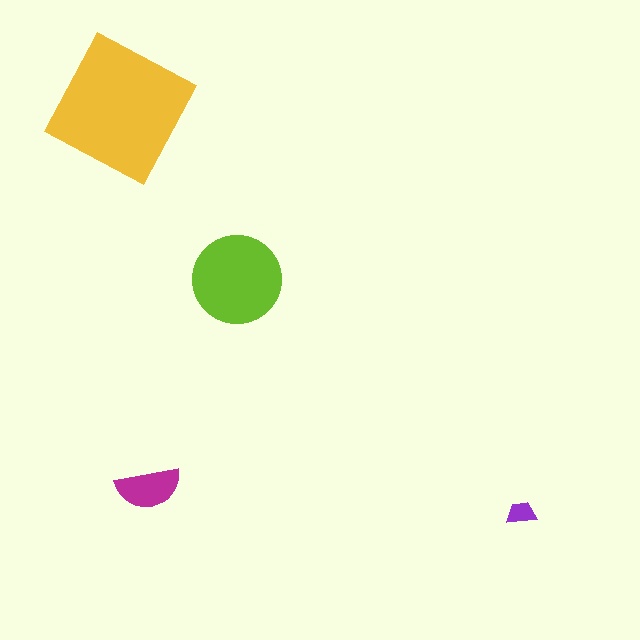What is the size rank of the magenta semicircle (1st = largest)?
3rd.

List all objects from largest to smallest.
The yellow square, the lime circle, the magenta semicircle, the purple trapezoid.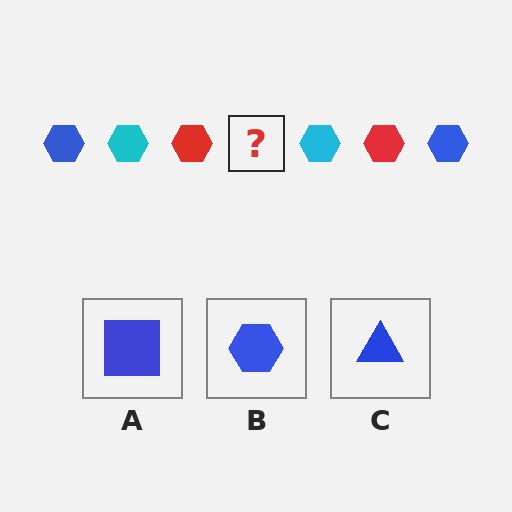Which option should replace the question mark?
Option B.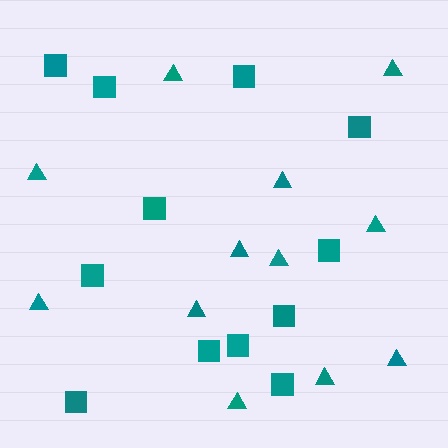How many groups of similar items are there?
There are 2 groups: one group of triangles (12) and one group of squares (12).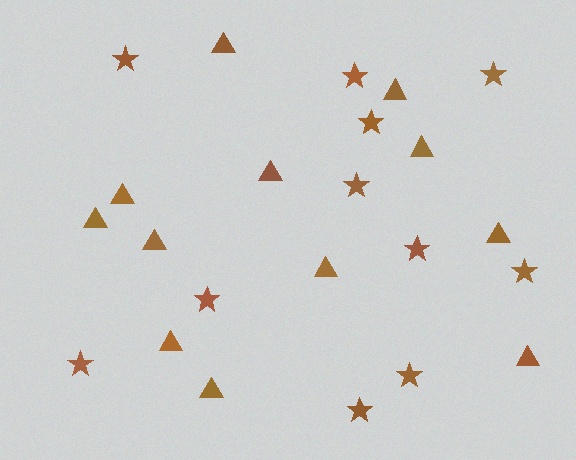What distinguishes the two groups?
There are 2 groups: one group of stars (11) and one group of triangles (12).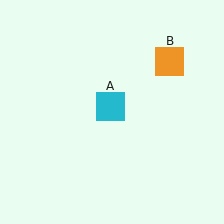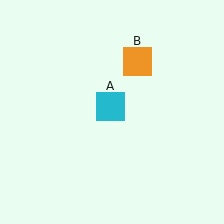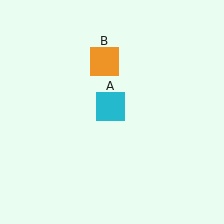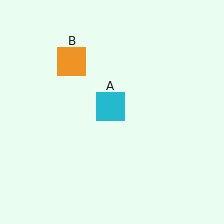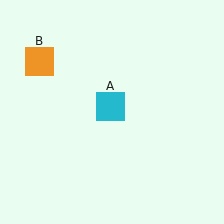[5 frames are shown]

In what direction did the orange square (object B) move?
The orange square (object B) moved left.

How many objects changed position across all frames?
1 object changed position: orange square (object B).